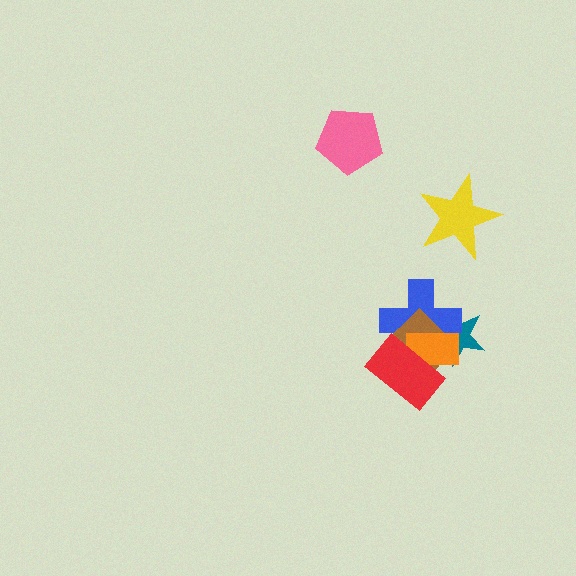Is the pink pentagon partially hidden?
No, no other shape covers it.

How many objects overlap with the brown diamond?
4 objects overlap with the brown diamond.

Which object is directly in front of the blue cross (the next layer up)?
The brown diamond is directly in front of the blue cross.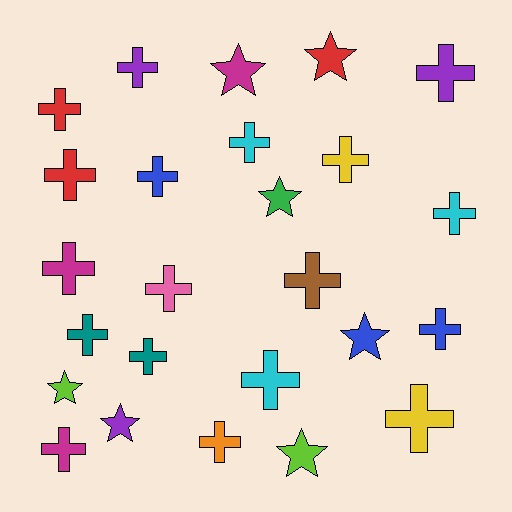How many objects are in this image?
There are 25 objects.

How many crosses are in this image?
There are 18 crosses.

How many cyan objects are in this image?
There are 3 cyan objects.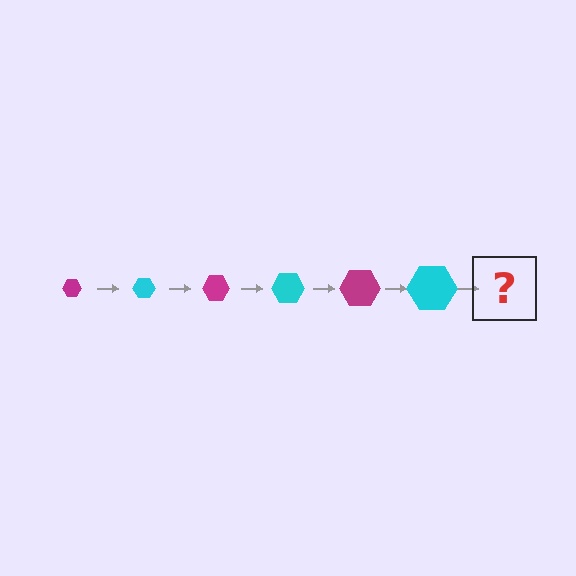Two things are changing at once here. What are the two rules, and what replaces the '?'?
The two rules are that the hexagon grows larger each step and the color cycles through magenta and cyan. The '?' should be a magenta hexagon, larger than the previous one.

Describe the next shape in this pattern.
It should be a magenta hexagon, larger than the previous one.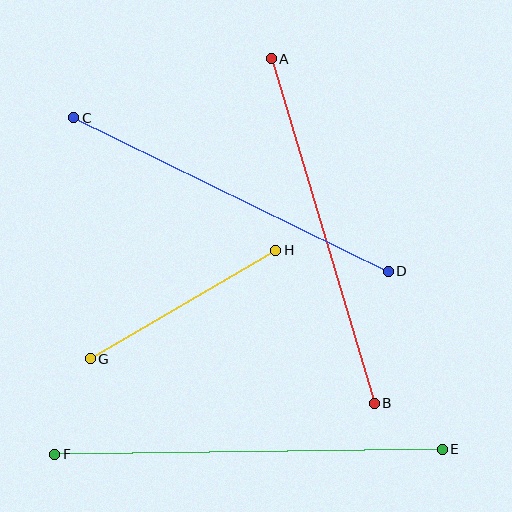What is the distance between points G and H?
The distance is approximately 215 pixels.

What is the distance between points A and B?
The distance is approximately 360 pixels.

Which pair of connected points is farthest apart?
Points E and F are farthest apart.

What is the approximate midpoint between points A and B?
The midpoint is at approximately (323, 231) pixels.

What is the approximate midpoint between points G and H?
The midpoint is at approximately (183, 305) pixels.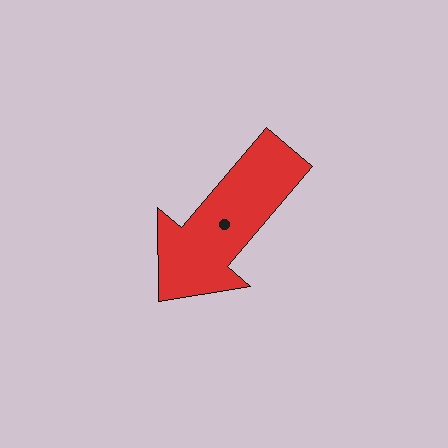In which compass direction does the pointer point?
Southwest.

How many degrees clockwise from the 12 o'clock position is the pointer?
Approximately 220 degrees.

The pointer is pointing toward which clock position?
Roughly 7 o'clock.